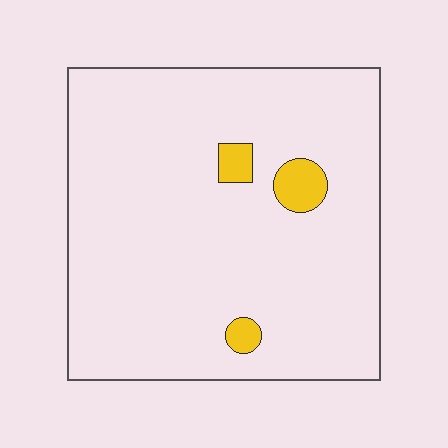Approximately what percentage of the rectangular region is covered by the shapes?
Approximately 5%.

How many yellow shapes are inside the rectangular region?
3.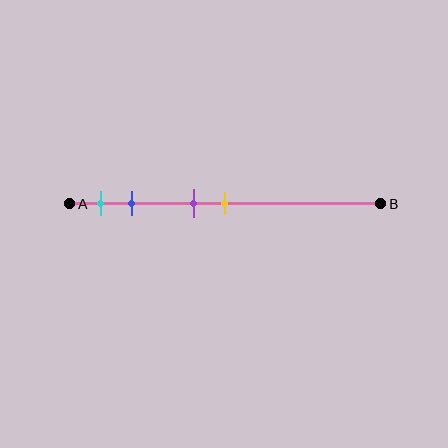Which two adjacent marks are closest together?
The purple and yellow marks are the closest adjacent pair.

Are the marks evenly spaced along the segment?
No, the marks are not evenly spaced.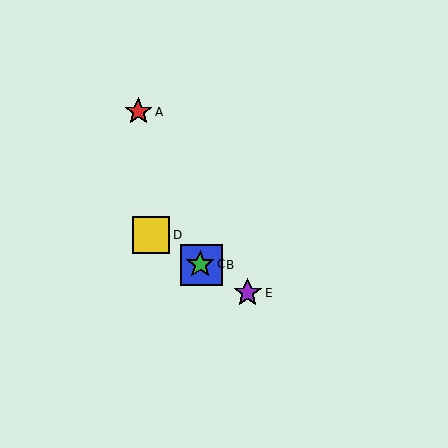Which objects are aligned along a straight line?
Objects B, C, D, E are aligned along a straight line.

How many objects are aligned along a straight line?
4 objects (B, C, D, E) are aligned along a straight line.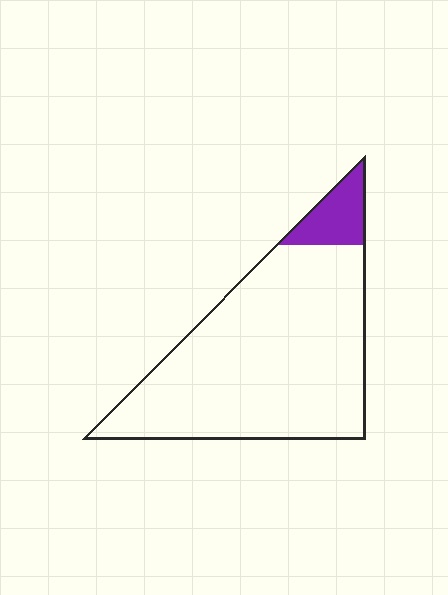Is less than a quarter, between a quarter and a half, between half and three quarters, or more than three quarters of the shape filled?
Less than a quarter.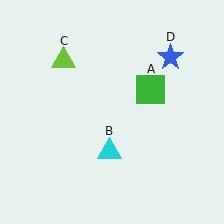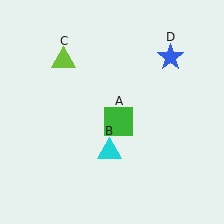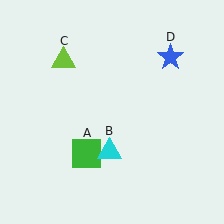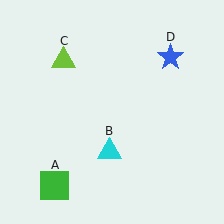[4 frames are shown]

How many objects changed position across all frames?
1 object changed position: green square (object A).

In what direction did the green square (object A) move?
The green square (object A) moved down and to the left.